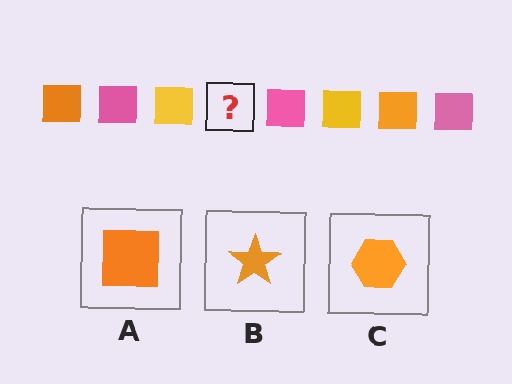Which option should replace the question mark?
Option A.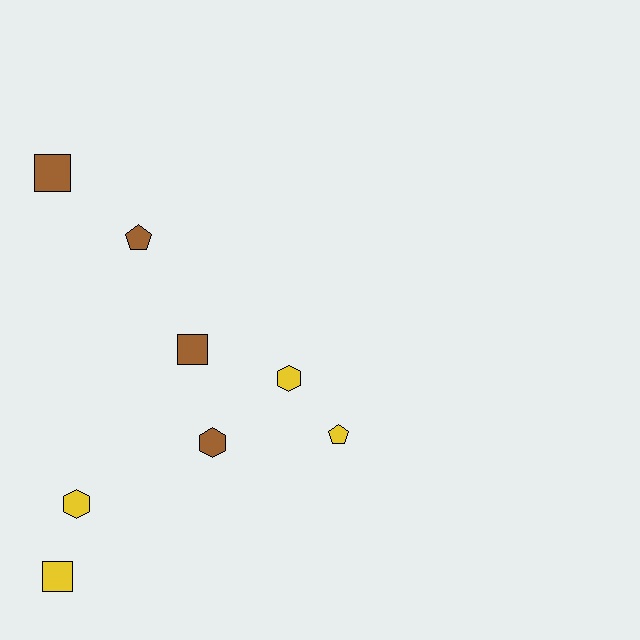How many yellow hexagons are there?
There are 2 yellow hexagons.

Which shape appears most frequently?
Hexagon, with 3 objects.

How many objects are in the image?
There are 8 objects.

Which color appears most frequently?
Brown, with 4 objects.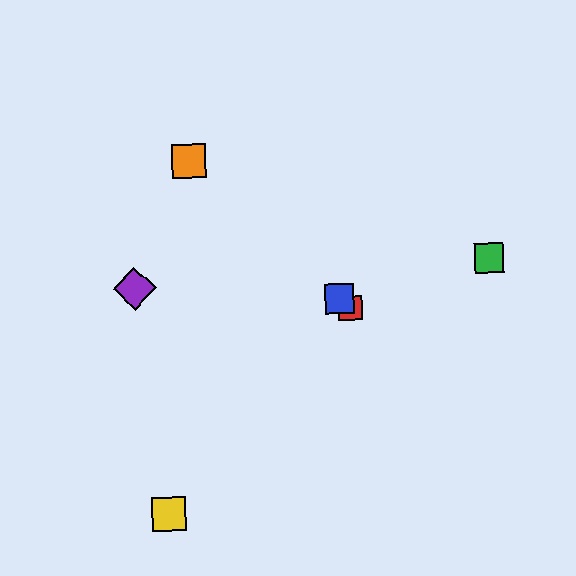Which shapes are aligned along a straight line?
The red square, the blue square, the orange square are aligned along a straight line.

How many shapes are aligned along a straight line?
3 shapes (the red square, the blue square, the orange square) are aligned along a straight line.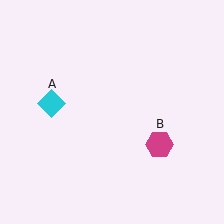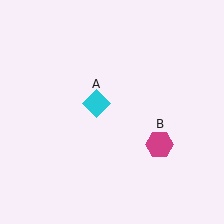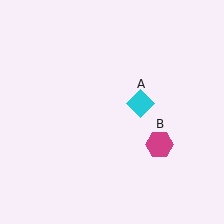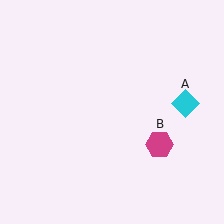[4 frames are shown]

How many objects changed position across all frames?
1 object changed position: cyan diamond (object A).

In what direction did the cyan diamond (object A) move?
The cyan diamond (object A) moved right.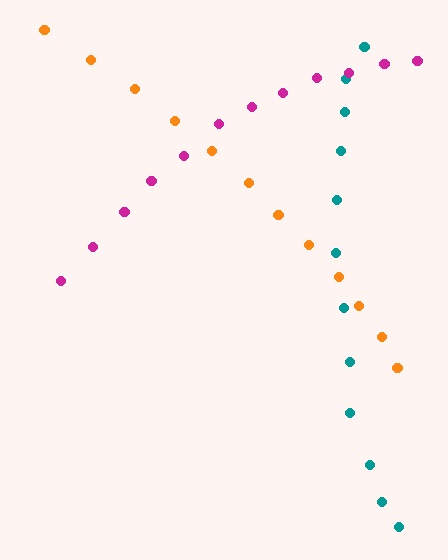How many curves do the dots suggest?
There are 3 distinct paths.